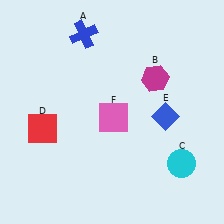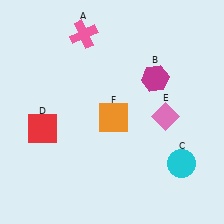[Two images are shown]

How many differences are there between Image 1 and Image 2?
There are 3 differences between the two images.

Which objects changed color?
A changed from blue to pink. E changed from blue to pink. F changed from pink to orange.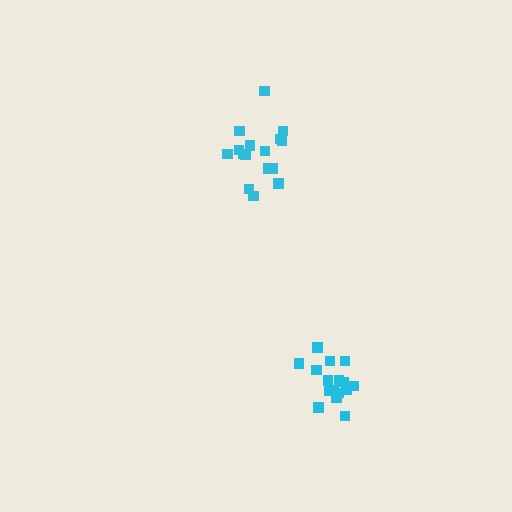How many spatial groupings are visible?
There are 2 spatial groupings.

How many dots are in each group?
Group 1: 16 dots, Group 2: 16 dots (32 total).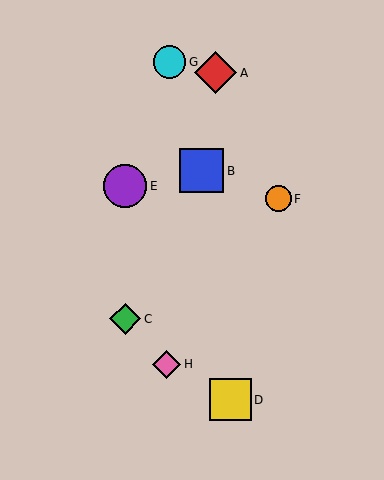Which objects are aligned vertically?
Objects C, E are aligned vertically.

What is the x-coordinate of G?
Object G is at x≈170.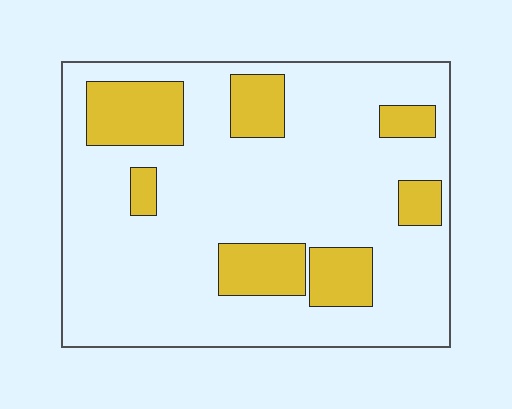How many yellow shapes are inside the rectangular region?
7.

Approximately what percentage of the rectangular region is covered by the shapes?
Approximately 20%.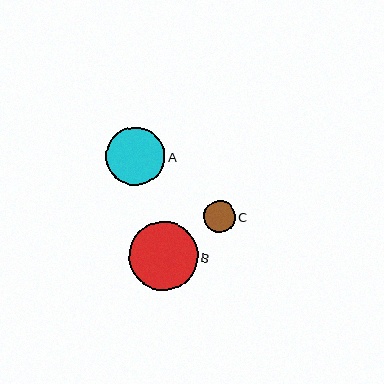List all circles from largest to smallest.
From largest to smallest: B, A, C.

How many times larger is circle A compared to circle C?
Circle A is approximately 1.9 times the size of circle C.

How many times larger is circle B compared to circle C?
Circle B is approximately 2.2 times the size of circle C.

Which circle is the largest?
Circle B is the largest with a size of approximately 68 pixels.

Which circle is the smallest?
Circle C is the smallest with a size of approximately 32 pixels.